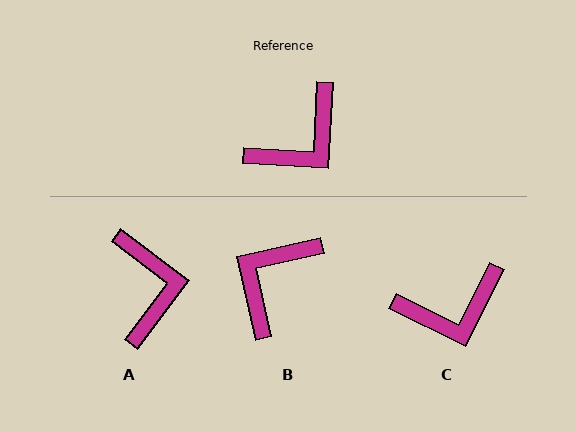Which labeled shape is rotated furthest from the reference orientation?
B, about 164 degrees away.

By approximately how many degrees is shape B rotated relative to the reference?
Approximately 164 degrees clockwise.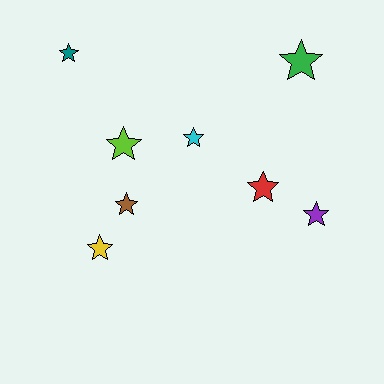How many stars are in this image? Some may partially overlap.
There are 8 stars.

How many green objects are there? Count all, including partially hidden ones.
There is 1 green object.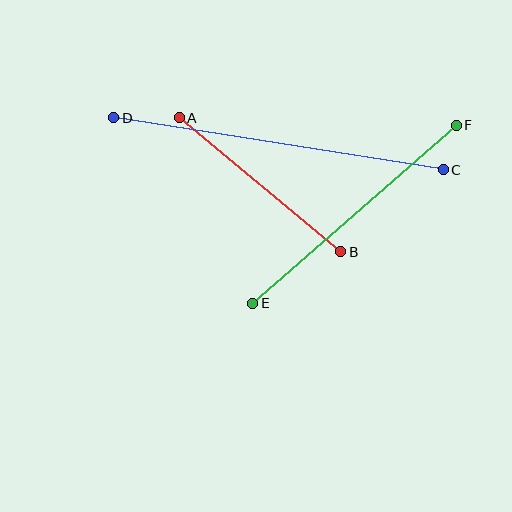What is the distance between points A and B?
The distance is approximately 210 pixels.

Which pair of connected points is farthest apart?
Points C and D are farthest apart.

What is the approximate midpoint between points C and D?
The midpoint is at approximately (279, 144) pixels.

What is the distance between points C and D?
The distance is approximately 334 pixels.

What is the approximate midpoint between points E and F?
The midpoint is at approximately (354, 214) pixels.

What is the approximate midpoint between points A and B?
The midpoint is at approximately (260, 185) pixels.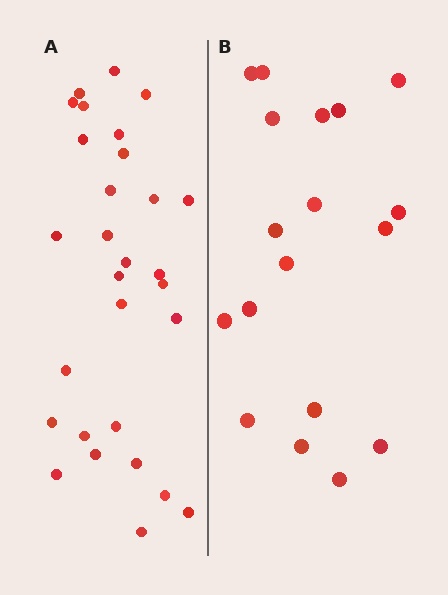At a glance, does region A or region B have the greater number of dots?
Region A (the left region) has more dots.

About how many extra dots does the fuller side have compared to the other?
Region A has roughly 12 or so more dots than region B.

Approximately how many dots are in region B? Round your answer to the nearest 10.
About 20 dots. (The exact count is 18, which rounds to 20.)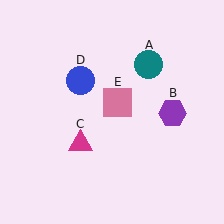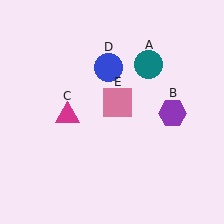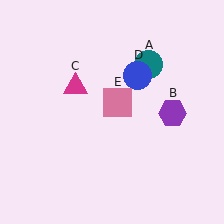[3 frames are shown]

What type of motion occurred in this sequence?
The magenta triangle (object C), blue circle (object D) rotated clockwise around the center of the scene.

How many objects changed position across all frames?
2 objects changed position: magenta triangle (object C), blue circle (object D).